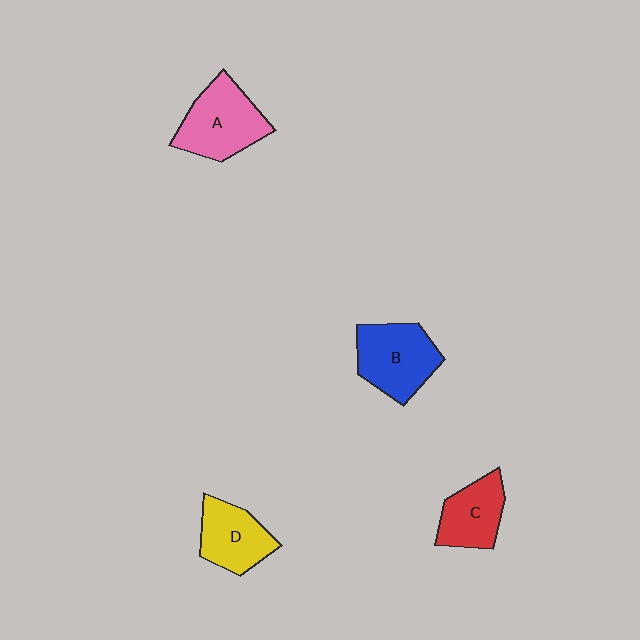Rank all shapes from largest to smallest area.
From largest to smallest: A (pink), B (blue), D (yellow), C (red).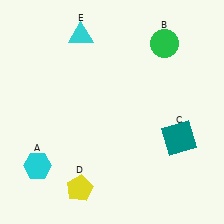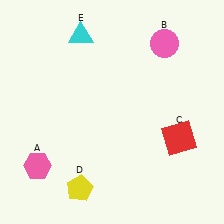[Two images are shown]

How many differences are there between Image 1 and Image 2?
There are 3 differences between the two images.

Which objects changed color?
A changed from cyan to pink. B changed from green to pink. C changed from teal to red.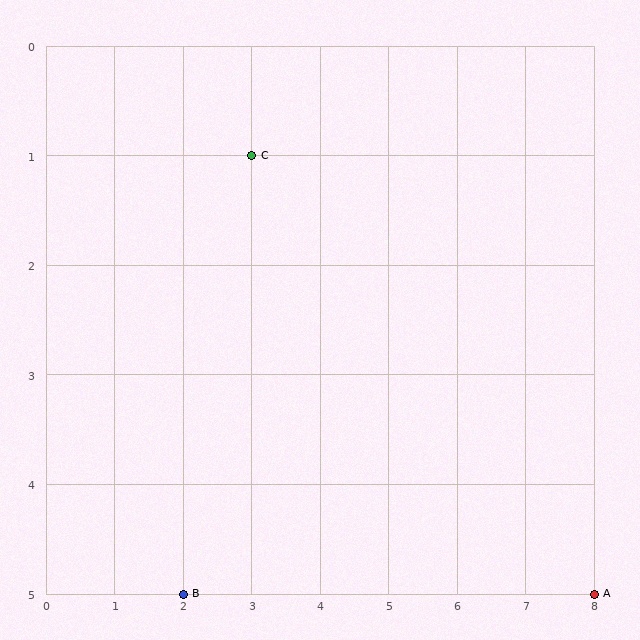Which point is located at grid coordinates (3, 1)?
Point C is at (3, 1).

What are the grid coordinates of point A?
Point A is at grid coordinates (8, 5).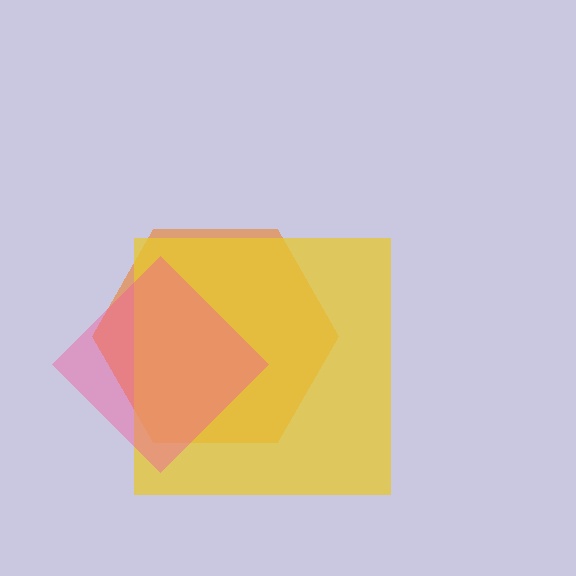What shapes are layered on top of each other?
The layered shapes are: an orange hexagon, a yellow square, a pink diamond.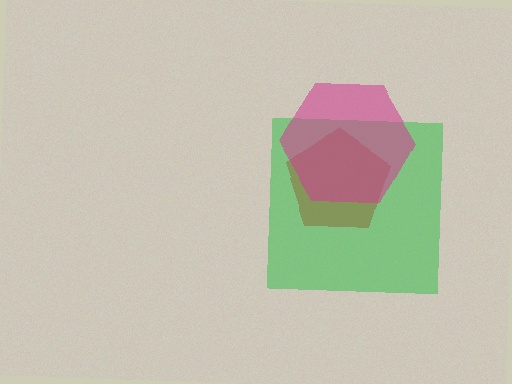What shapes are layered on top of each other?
The layered shapes are: a red pentagon, a green square, a magenta hexagon.